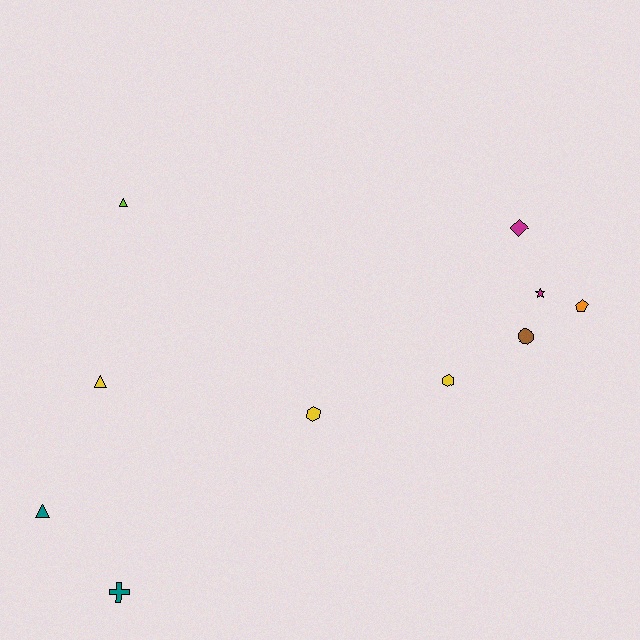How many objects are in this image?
There are 10 objects.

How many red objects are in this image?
There are no red objects.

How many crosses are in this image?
There is 1 cross.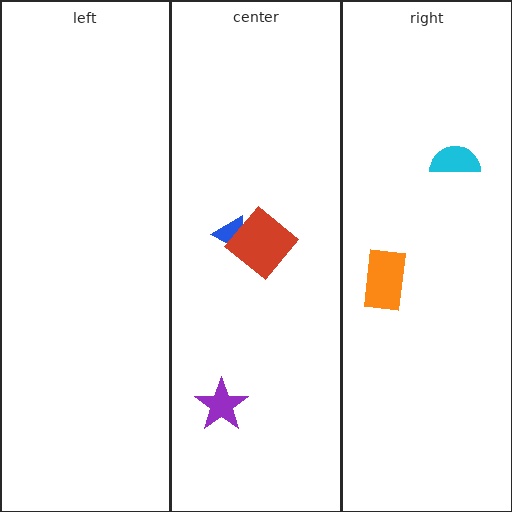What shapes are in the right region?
The orange rectangle, the cyan semicircle.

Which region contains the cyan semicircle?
The right region.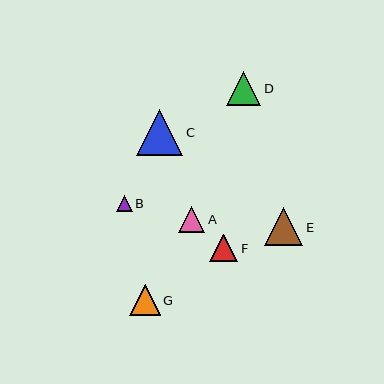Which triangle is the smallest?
Triangle B is the smallest with a size of approximately 16 pixels.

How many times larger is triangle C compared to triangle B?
Triangle C is approximately 3.0 times the size of triangle B.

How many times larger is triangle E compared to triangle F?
Triangle E is approximately 1.4 times the size of triangle F.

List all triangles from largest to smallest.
From largest to smallest: C, E, D, G, F, A, B.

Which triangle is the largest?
Triangle C is the largest with a size of approximately 47 pixels.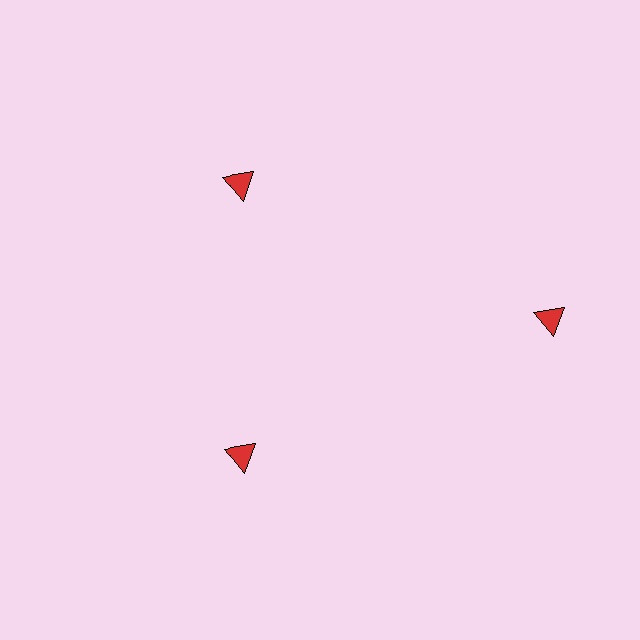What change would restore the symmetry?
The symmetry would be restored by moving it inward, back onto the ring so that all 3 triangles sit at equal angles and equal distance from the center.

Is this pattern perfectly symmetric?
No. The 3 red triangles are arranged in a ring, but one element near the 3 o'clock position is pushed outward from the center, breaking the 3-fold rotational symmetry.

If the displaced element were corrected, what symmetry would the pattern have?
It would have 3-fold rotational symmetry — the pattern would map onto itself every 120 degrees.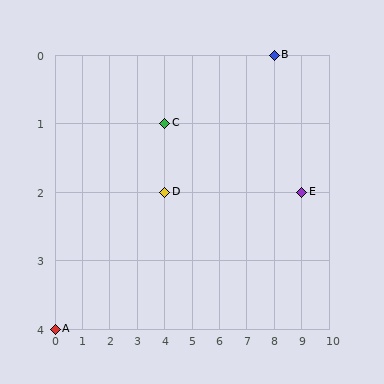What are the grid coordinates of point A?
Point A is at grid coordinates (0, 4).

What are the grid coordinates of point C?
Point C is at grid coordinates (4, 1).